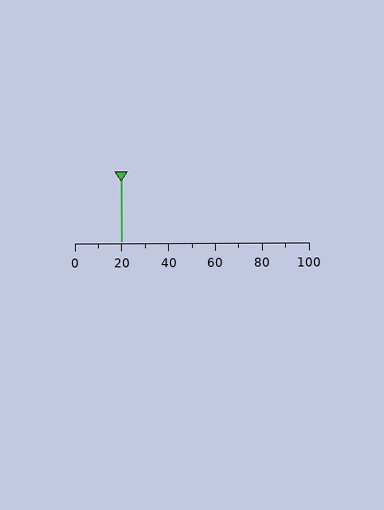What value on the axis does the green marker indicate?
The marker indicates approximately 20.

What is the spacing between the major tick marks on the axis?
The major ticks are spaced 20 apart.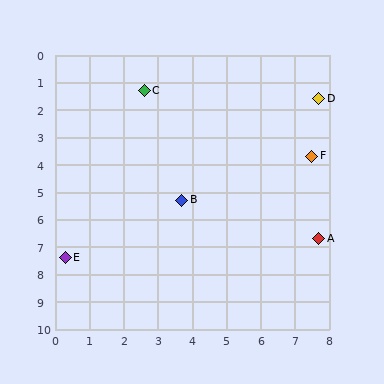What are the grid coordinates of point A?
Point A is at approximately (7.7, 6.7).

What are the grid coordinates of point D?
Point D is at approximately (7.7, 1.6).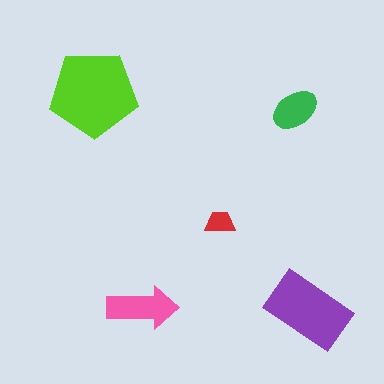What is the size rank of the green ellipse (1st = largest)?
4th.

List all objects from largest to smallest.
The lime pentagon, the purple rectangle, the pink arrow, the green ellipse, the red trapezoid.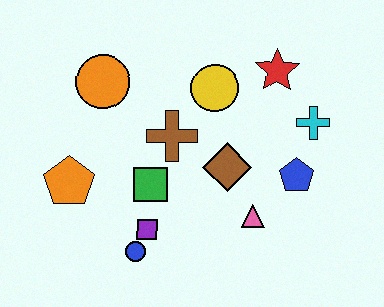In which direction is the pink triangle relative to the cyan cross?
The pink triangle is below the cyan cross.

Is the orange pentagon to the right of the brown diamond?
No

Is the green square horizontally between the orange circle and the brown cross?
Yes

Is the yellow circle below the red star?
Yes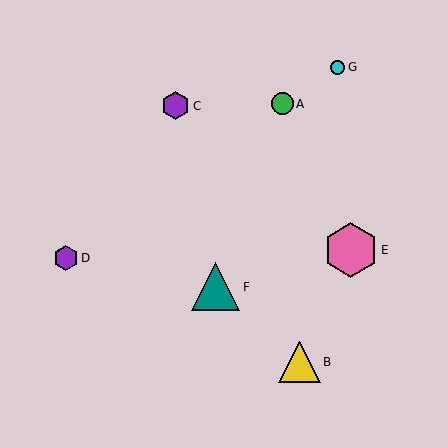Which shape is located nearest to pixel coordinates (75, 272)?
The purple hexagon (labeled D) at (66, 258) is nearest to that location.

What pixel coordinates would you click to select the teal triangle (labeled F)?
Click at (215, 287) to select the teal triangle F.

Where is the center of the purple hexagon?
The center of the purple hexagon is at (176, 106).